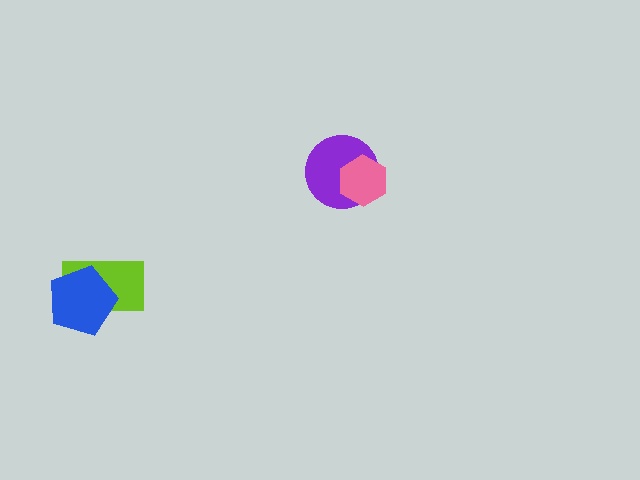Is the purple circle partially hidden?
Yes, it is partially covered by another shape.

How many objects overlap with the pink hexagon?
1 object overlaps with the pink hexagon.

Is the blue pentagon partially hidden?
No, no other shape covers it.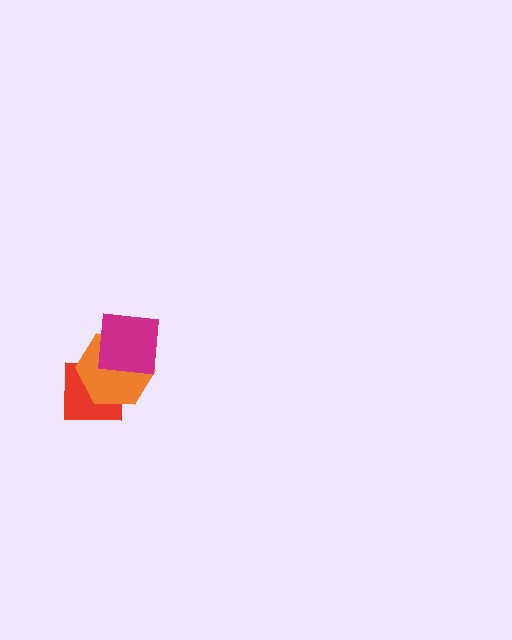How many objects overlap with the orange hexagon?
2 objects overlap with the orange hexagon.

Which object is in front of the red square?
The orange hexagon is in front of the red square.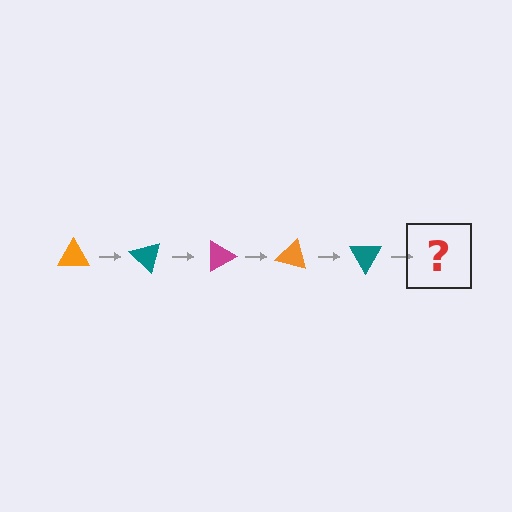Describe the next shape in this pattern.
It should be a magenta triangle, rotated 225 degrees from the start.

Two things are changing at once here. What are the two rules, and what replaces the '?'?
The two rules are that it rotates 45 degrees each step and the color cycles through orange, teal, and magenta. The '?' should be a magenta triangle, rotated 225 degrees from the start.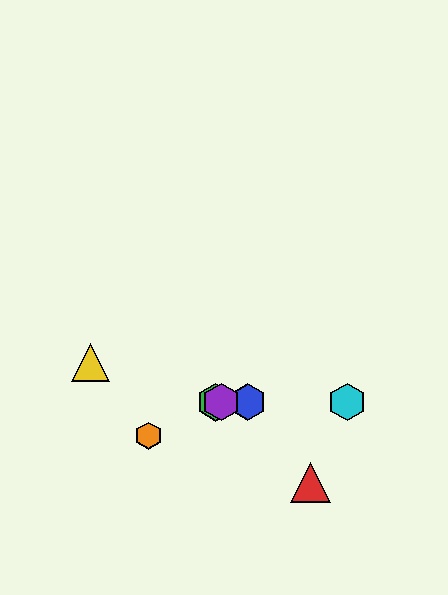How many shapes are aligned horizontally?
4 shapes (the blue hexagon, the green hexagon, the purple hexagon, the cyan hexagon) are aligned horizontally.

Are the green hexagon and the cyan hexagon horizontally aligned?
Yes, both are at y≈402.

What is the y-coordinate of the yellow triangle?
The yellow triangle is at y≈363.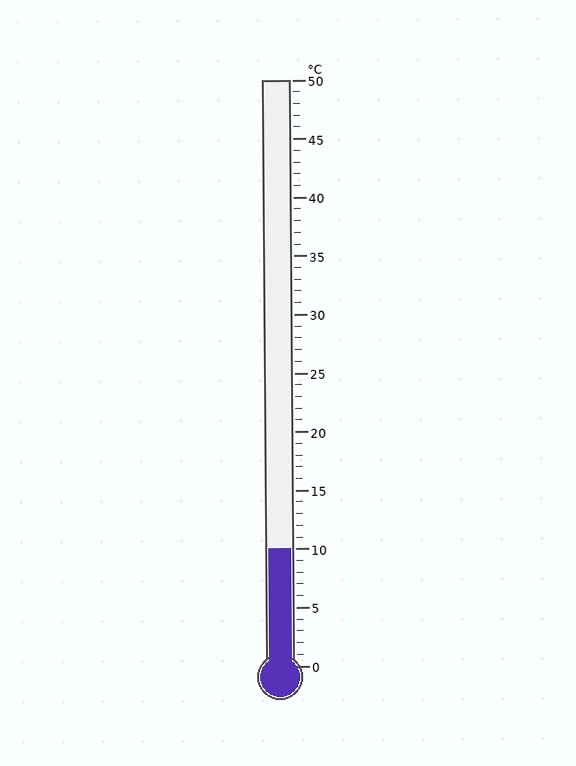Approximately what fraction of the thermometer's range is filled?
The thermometer is filled to approximately 20% of its range.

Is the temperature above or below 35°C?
The temperature is below 35°C.